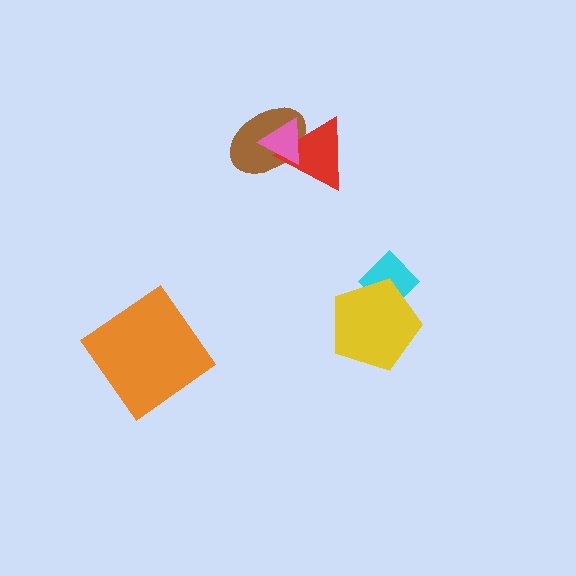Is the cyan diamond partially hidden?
Yes, it is partially covered by another shape.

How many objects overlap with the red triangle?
2 objects overlap with the red triangle.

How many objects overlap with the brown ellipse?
2 objects overlap with the brown ellipse.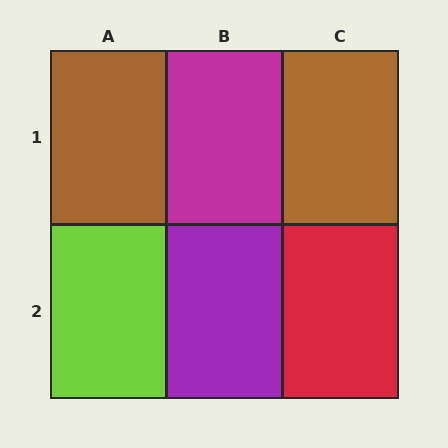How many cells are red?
1 cell is red.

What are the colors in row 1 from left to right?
Brown, magenta, brown.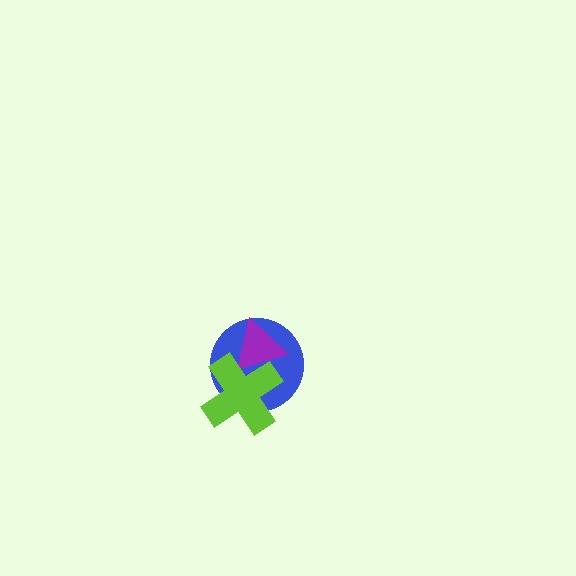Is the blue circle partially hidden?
Yes, it is partially covered by another shape.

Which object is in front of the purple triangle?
The lime cross is in front of the purple triangle.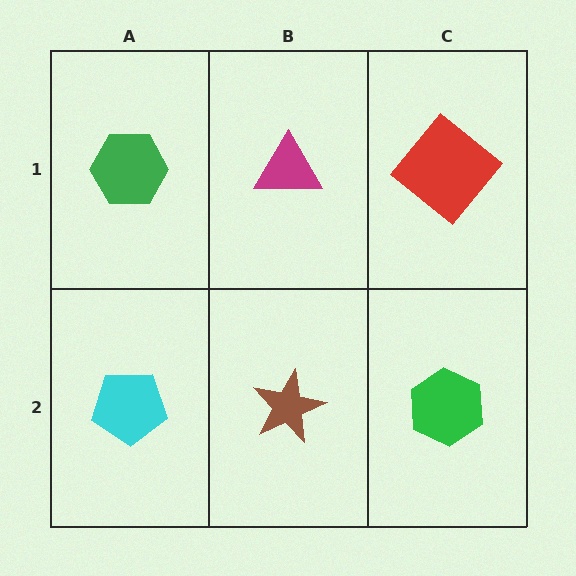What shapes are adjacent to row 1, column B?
A brown star (row 2, column B), a green hexagon (row 1, column A), a red diamond (row 1, column C).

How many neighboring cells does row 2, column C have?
2.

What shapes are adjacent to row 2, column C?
A red diamond (row 1, column C), a brown star (row 2, column B).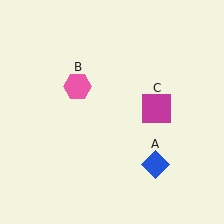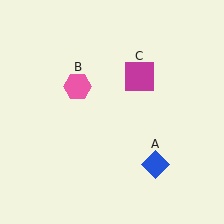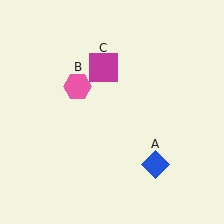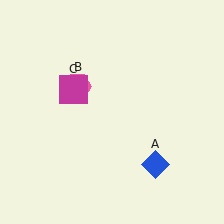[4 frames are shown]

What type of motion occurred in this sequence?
The magenta square (object C) rotated counterclockwise around the center of the scene.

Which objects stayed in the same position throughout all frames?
Blue diamond (object A) and pink hexagon (object B) remained stationary.